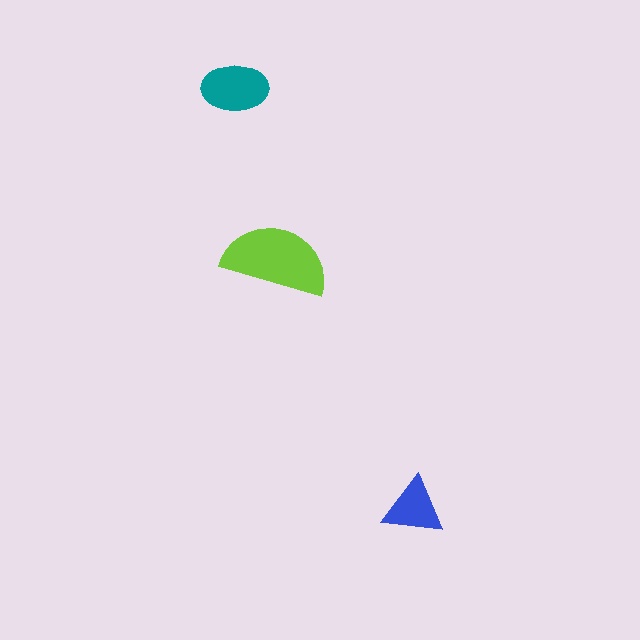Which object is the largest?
The lime semicircle.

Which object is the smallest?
The blue triangle.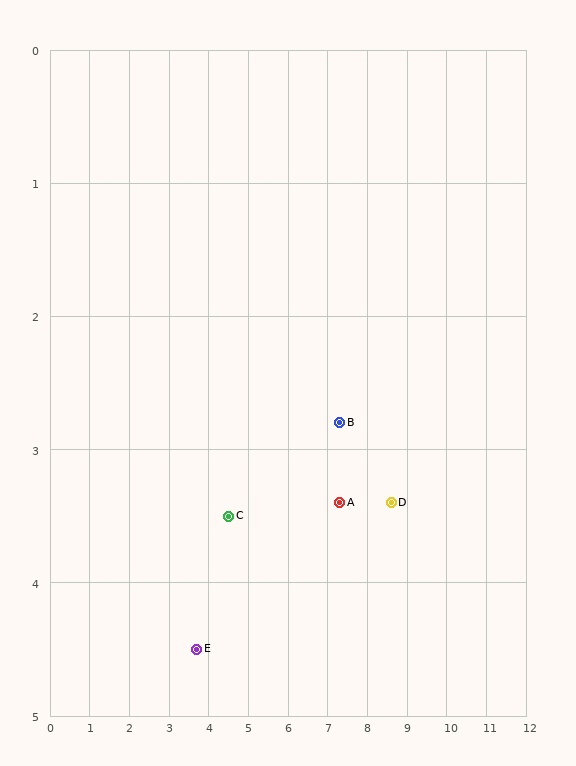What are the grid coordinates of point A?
Point A is at approximately (7.3, 3.4).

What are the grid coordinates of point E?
Point E is at approximately (3.7, 4.5).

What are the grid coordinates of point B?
Point B is at approximately (7.3, 2.8).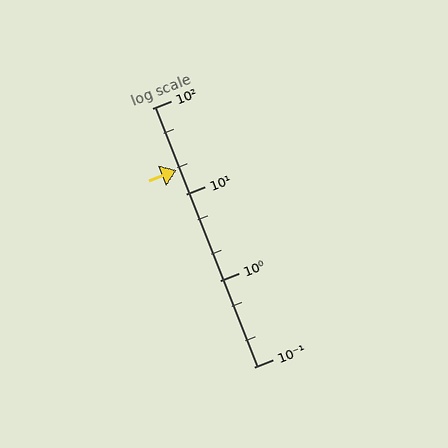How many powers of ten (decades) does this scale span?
The scale spans 3 decades, from 0.1 to 100.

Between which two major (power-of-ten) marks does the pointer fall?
The pointer is between 10 and 100.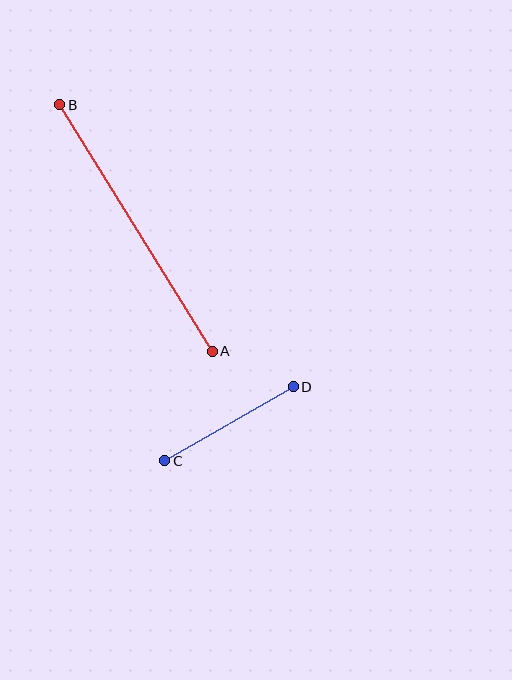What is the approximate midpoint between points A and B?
The midpoint is at approximately (136, 228) pixels.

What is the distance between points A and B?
The distance is approximately 290 pixels.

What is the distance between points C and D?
The distance is approximately 148 pixels.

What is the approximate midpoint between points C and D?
The midpoint is at approximately (229, 424) pixels.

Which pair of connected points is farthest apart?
Points A and B are farthest apart.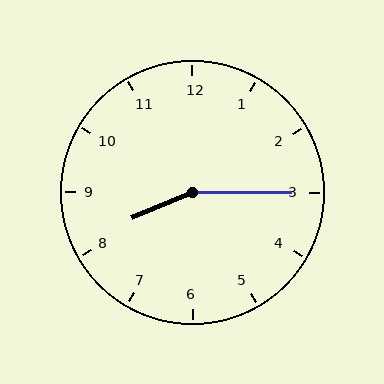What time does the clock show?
8:15.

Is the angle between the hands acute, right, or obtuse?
It is obtuse.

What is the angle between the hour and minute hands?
Approximately 158 degrees.